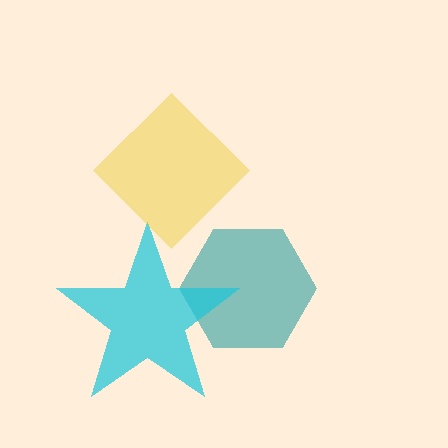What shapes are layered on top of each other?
The layered shapes are: a teal hexagon, a cyan star, a yellow diamond.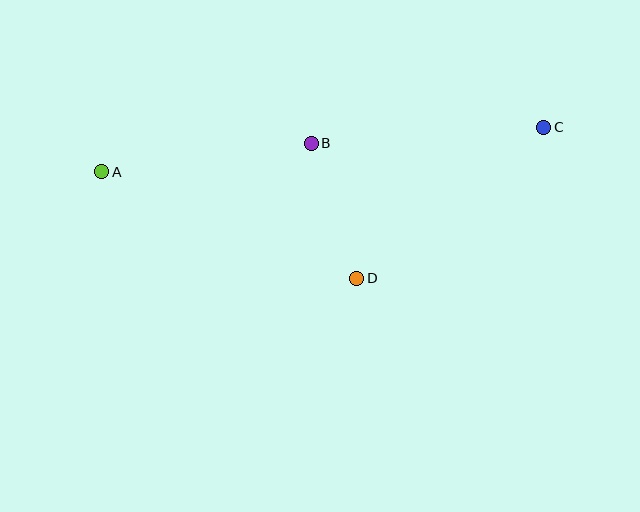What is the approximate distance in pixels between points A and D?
The distance between A and D is approximately 276 pixels.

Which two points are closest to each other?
Points B and D are closest to each other.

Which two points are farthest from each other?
Points A and C are farthest from each other.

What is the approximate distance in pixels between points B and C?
The distance between B and C is approximately 233 pixels.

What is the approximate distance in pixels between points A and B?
The distance between A and B is approximately 211 pixels.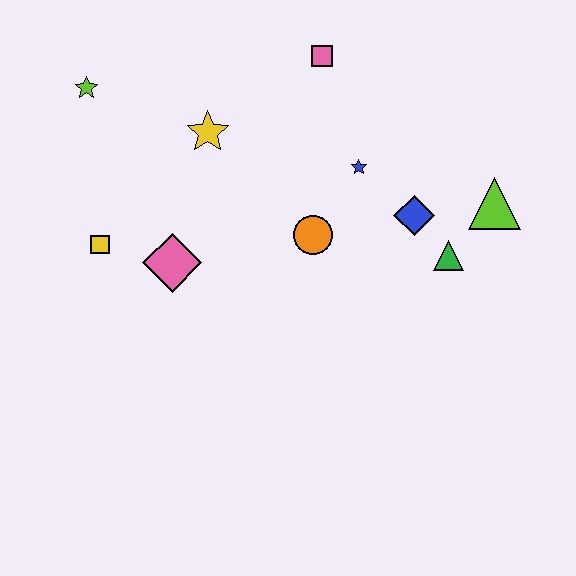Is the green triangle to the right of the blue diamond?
Yes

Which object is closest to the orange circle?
The blue star is closest to the orange circle.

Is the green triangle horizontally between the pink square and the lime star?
No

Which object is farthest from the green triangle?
The lime star is farthest from the green triangle.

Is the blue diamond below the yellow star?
Yes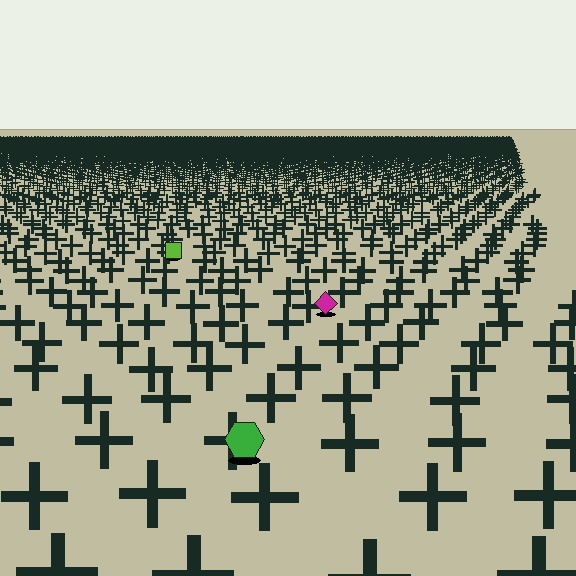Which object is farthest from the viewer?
The lime square is farthest from the viewer. It appears smaller and the ground texture around it is denser.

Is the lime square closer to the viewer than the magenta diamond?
No. The magenta diamond is closer — you can tell from the texture gradient: the ground texture is coarser near it.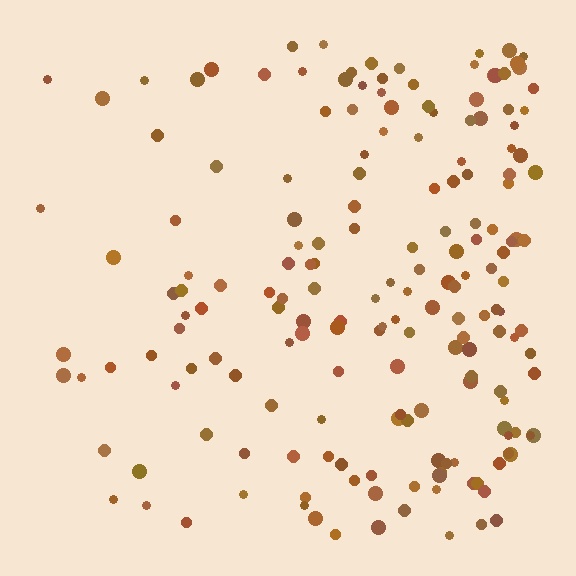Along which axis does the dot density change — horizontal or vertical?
Horizontal.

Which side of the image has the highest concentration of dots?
The right.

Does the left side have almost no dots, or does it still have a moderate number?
Still a moderate number, just noticeably fewer than the right.